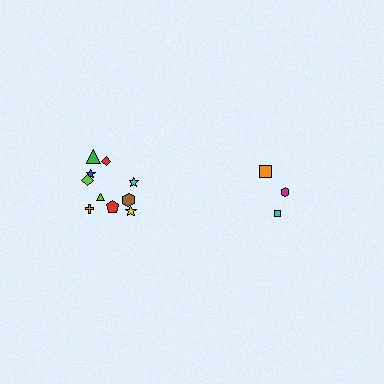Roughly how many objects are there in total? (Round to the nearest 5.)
Roughly 15 objects in total.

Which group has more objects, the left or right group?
The left group.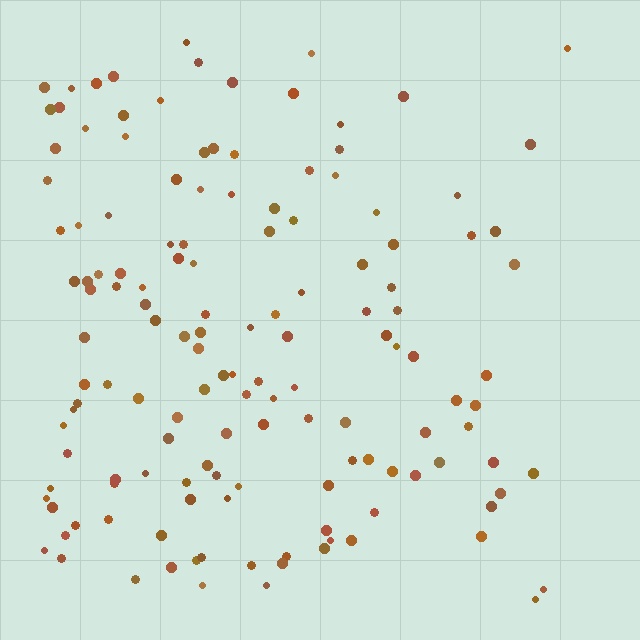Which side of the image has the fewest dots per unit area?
The right.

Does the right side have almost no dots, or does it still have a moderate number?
Still a moderate number, just noticeably fewer than the left.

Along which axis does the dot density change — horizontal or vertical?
Horizontal.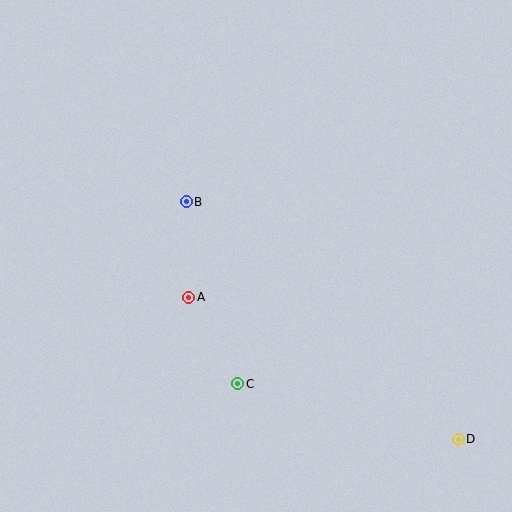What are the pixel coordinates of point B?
Point B is at (186, 202).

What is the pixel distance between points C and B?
The distance between C and B is 190 pixels.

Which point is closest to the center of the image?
Point A at (189, 297) is closest to the center.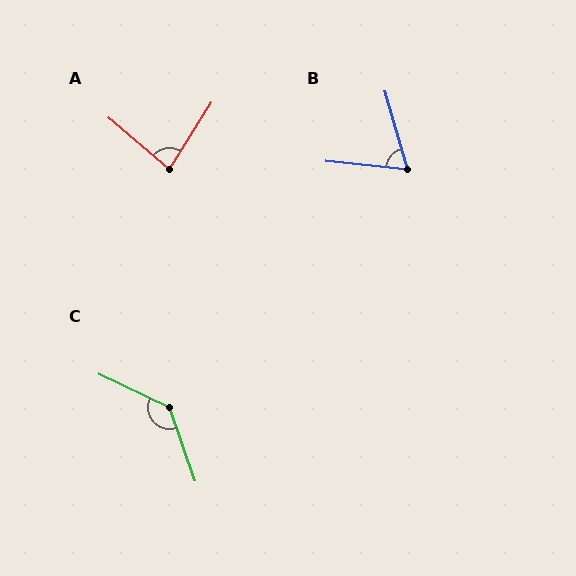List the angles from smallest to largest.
B (68°), A (81°), C (135°).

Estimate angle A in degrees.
Approximately 81 degrees.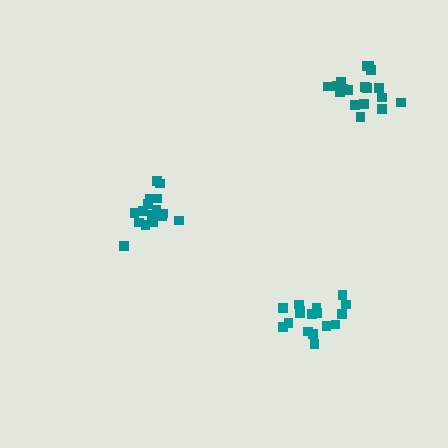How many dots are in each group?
Group 1: 17 dots, Group 2: 19 dots, Group 3: 16 dots (52 total).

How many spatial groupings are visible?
There are 3 spatial groupings.